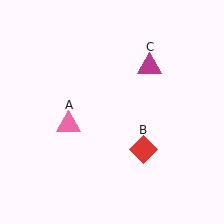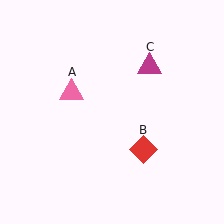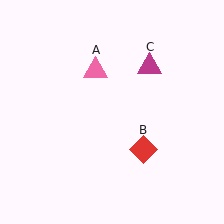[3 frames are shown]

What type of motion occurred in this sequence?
The pink triangle (object A) rotated clockwise around the center of the scene.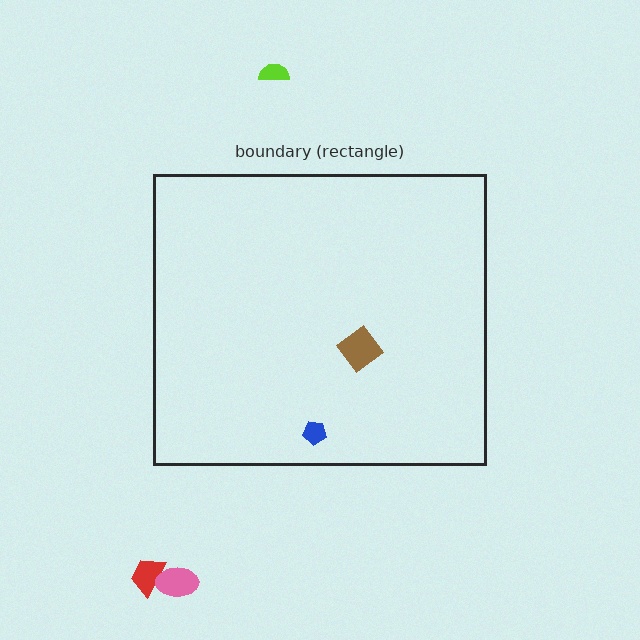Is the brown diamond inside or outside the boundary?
Inside.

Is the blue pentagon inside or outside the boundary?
Inside.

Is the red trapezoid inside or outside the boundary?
Outside.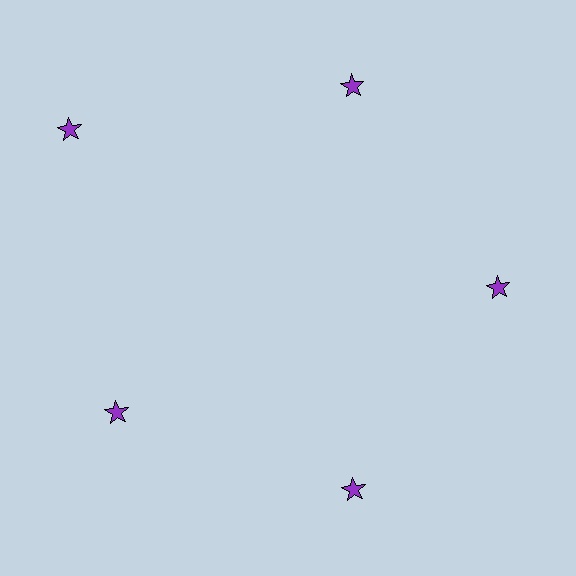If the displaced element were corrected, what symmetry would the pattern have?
It would have 5-fold rotational symmetry — the pattern would map onto itself every 72 degrees.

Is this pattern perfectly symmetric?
No. The 5 purple stars are arranged in a ring, but one element near the 10 o'clock position is pushed outward from the center, breaking the 5-fold rotational symmetry.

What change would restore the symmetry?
The symmetry would be restored by moving it inward, back onto the ring so that all 5 stars sit at equal angles and equal distance from the center.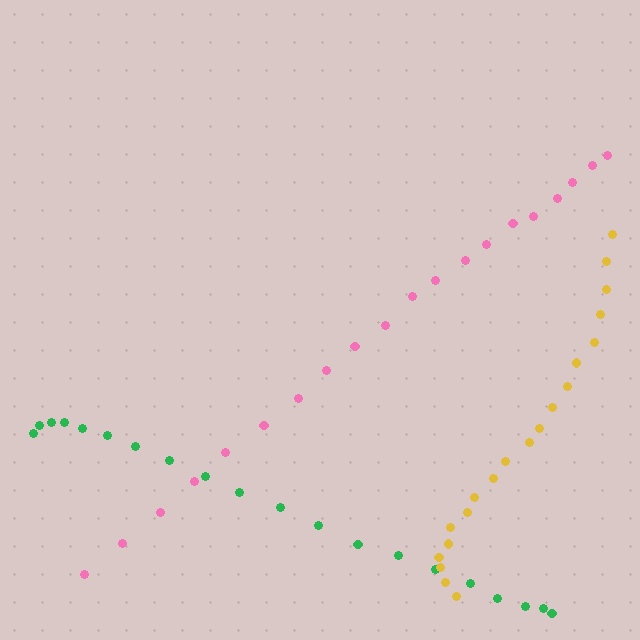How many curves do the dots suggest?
There are 3 distinct paths.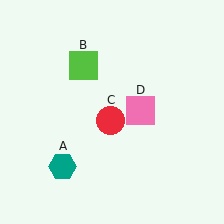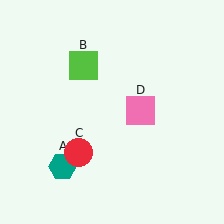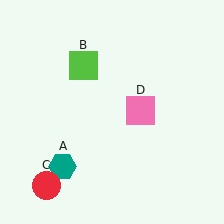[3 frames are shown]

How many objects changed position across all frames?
1 object changed position: red circle (object C).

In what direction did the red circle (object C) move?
The red circle (object C) moved down and to the left.